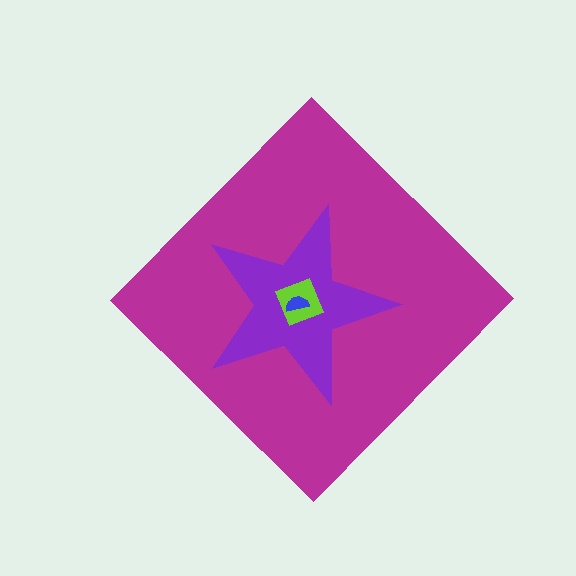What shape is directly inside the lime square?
The blue semicircle.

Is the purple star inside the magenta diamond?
Yes.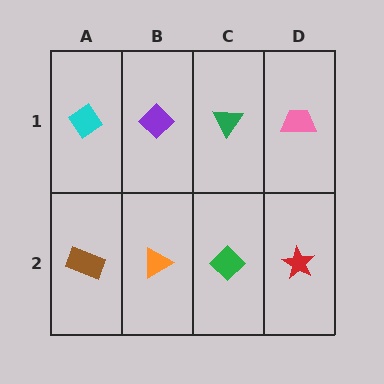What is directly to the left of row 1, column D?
A green triangle.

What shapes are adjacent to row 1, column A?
A brown rectangle (row 2, column A), a purple diamond (row 1, column B).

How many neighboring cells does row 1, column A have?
2.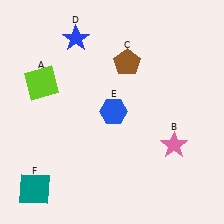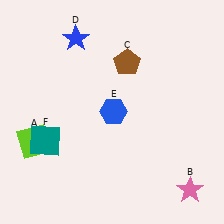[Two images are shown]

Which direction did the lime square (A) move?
The lime square (A) moved down.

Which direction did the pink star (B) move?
The pink star (B) moved down.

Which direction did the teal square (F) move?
The teal square (F) moved up.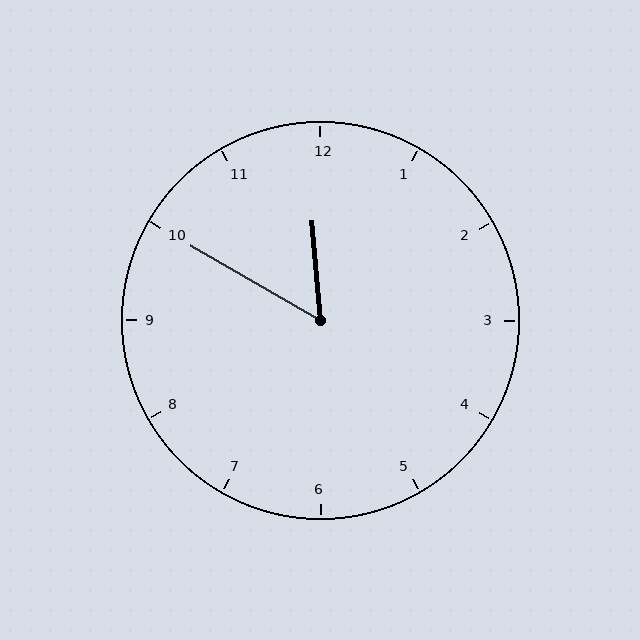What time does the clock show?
11:50.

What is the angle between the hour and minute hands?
Approximately 55 degrees.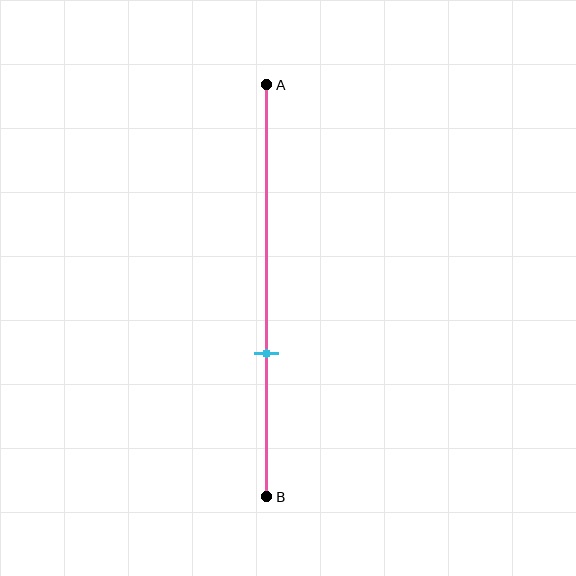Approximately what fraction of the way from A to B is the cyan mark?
The cyan mark is approximately 65% of the way from A to B.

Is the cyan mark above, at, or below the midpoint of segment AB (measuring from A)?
The cyan mark is below the midpoint of segment AB.